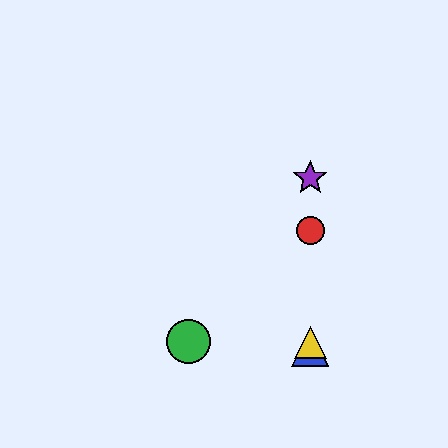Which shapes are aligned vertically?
The red circle, the blue triangle, the yellow triangle, the purple star are aligned vertically.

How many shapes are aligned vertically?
4 shapes (the red circle, the blue triangle, the yellow triangle, the purple star) are aligned vertically.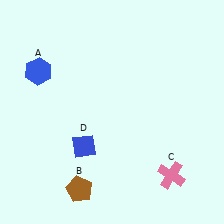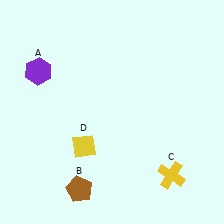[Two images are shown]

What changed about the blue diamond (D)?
In Image 1, D is blue. In Image 2, it changed to yellow.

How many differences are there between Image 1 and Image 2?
There are 3 differences between the two images.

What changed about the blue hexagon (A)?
In Image 1, A is blue. In Image 2, it changed to purple.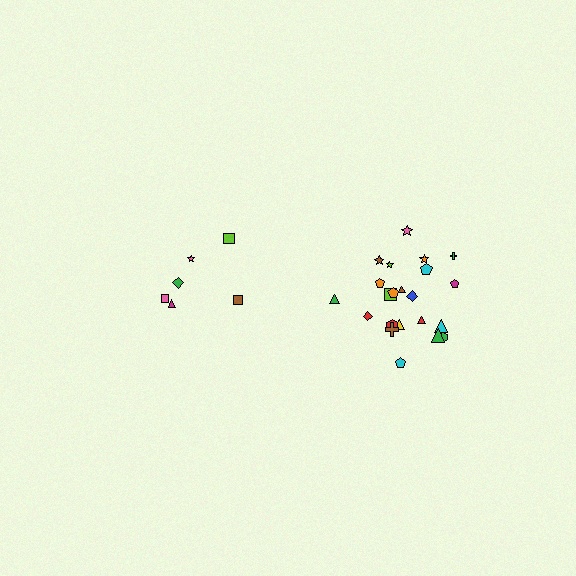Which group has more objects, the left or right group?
The right group.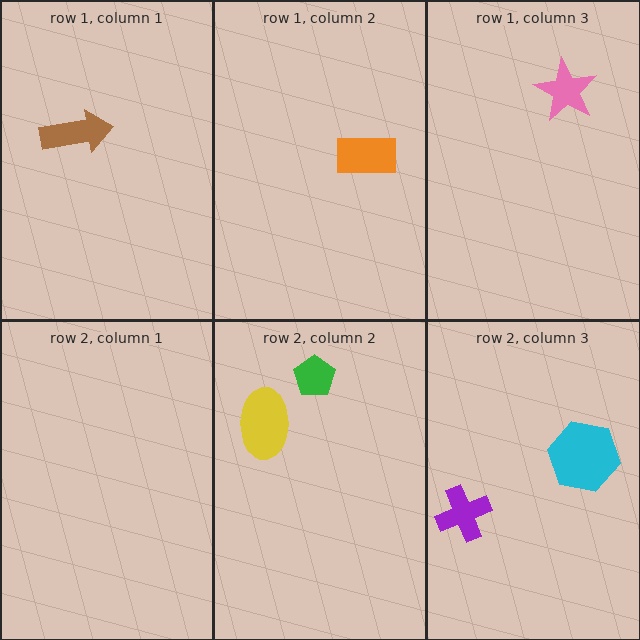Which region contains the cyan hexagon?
The row 2, column 3 region.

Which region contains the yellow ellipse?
The row 2, column 2 region.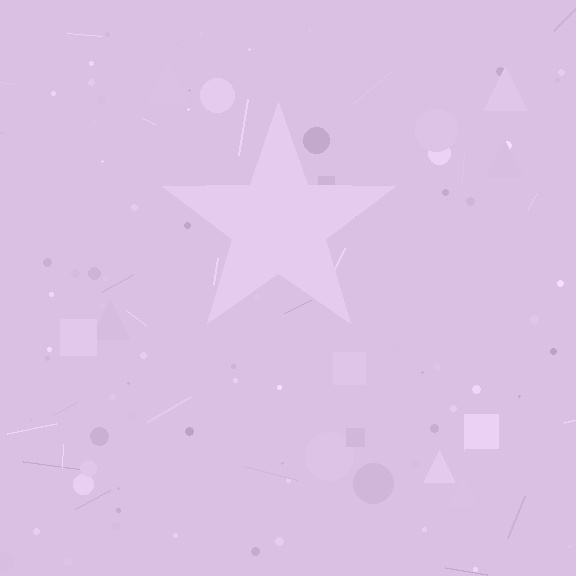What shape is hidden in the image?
A star is hidden in the image.